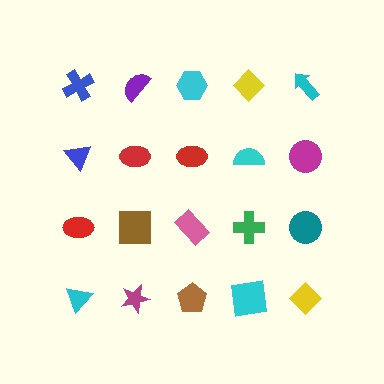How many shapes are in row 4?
5 shapes.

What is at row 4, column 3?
A brown pentagon.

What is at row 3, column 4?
A green cross.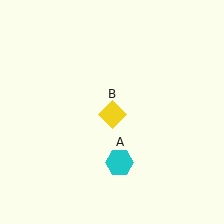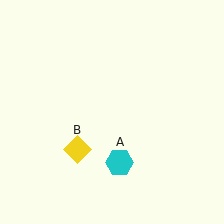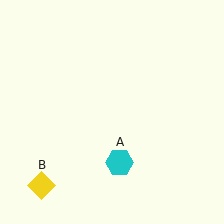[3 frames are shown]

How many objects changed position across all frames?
1 object changed position: yellow diamond (object B).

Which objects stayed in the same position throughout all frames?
Cyan hexagon (object A) remained stationary.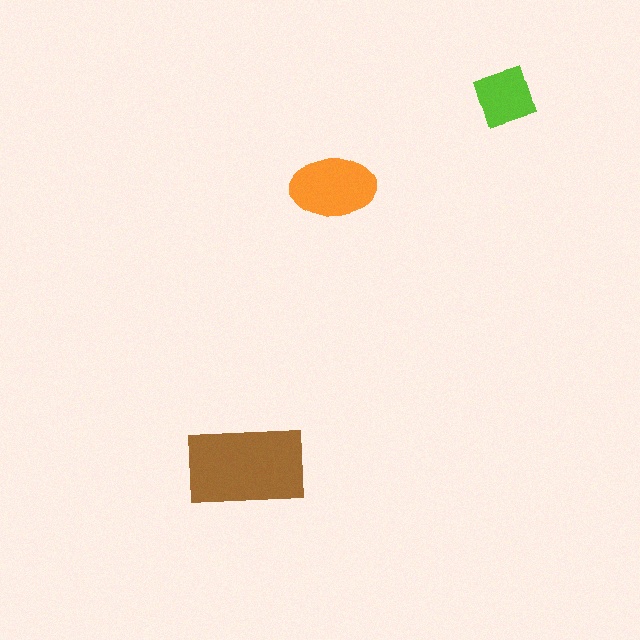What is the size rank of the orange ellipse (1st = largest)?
2nd.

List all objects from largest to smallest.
The brown rectangle, the orange ellipse, the lime diamond.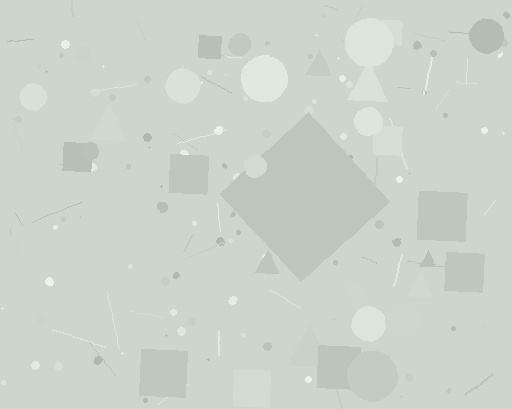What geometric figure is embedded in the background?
A diamond is embedded in the background.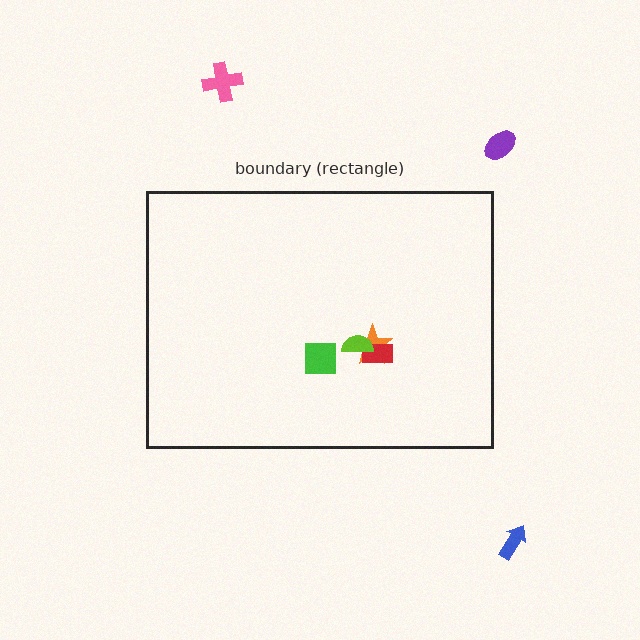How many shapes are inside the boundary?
4 inside, 3 outside.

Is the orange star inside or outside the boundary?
Inside.